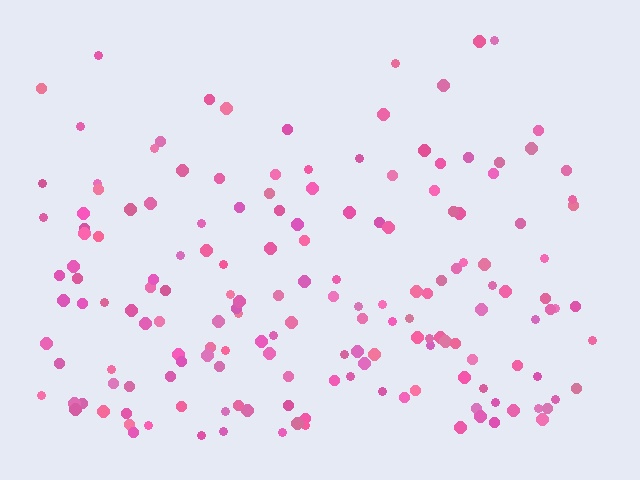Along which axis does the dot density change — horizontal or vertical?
Vertical.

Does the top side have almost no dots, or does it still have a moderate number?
Still a moderate number, just noticeably fewer than the bottom.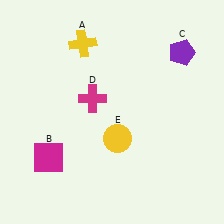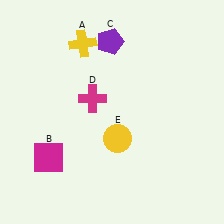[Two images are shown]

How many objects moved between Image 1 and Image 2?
1 object moved between the two images.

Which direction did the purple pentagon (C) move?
The purple pentagon (C) moved left.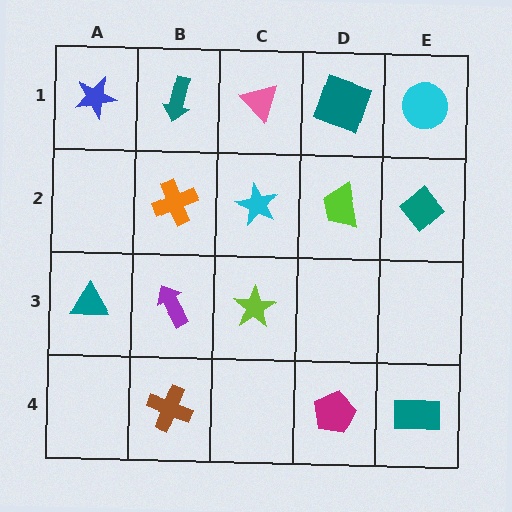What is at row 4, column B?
A brown cross.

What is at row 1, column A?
A blue star.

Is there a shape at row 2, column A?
No, that cell is empty.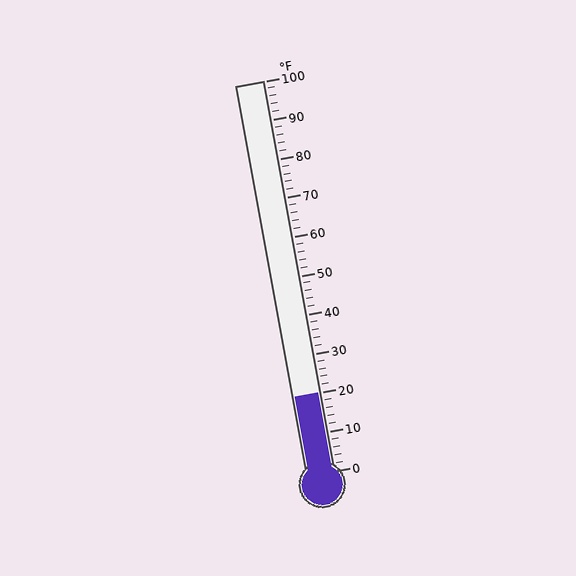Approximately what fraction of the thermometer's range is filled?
The thermometer is filled to approximately 20% of its range.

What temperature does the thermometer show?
The thermometer shows approximately 20°F.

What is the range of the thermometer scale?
The thermometer scale ranges from 0°F to 100°F.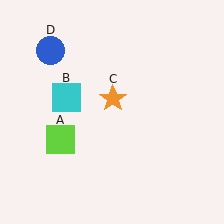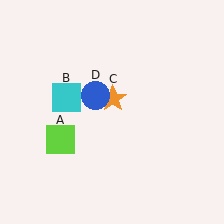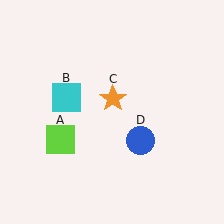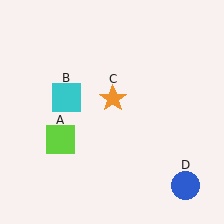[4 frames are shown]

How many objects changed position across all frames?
1 object changed position: blue circle (object D).